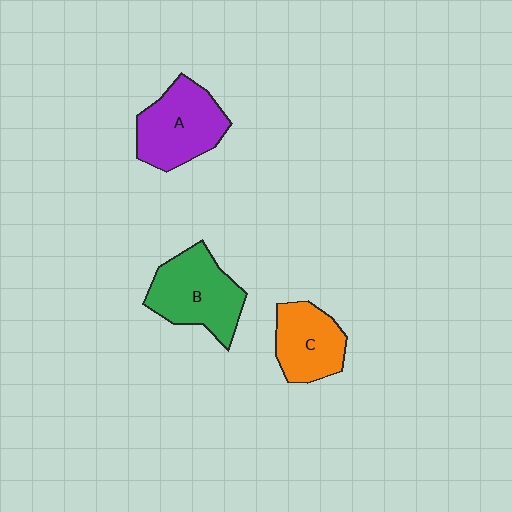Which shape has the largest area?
Shape B (green).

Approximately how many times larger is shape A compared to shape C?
Approximately 1.3 times.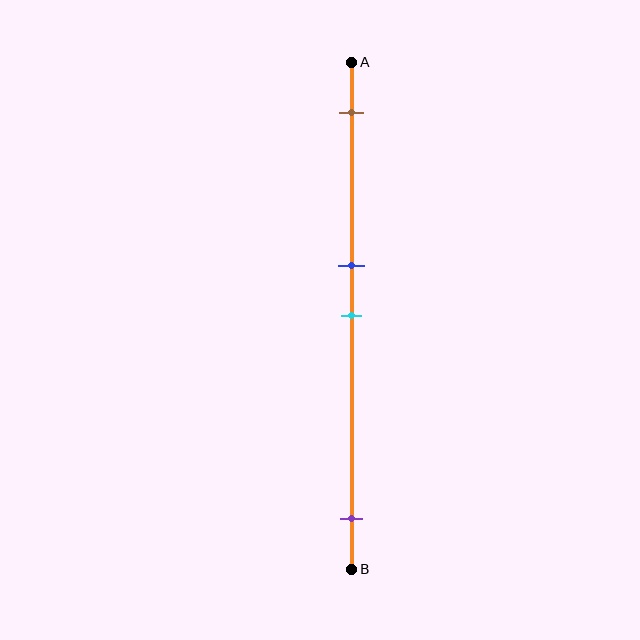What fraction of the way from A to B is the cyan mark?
The cyan mark is approximately 50% (0.5) of the way from A to B.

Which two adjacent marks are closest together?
The blue and cyan marks are the closest adjacent pair.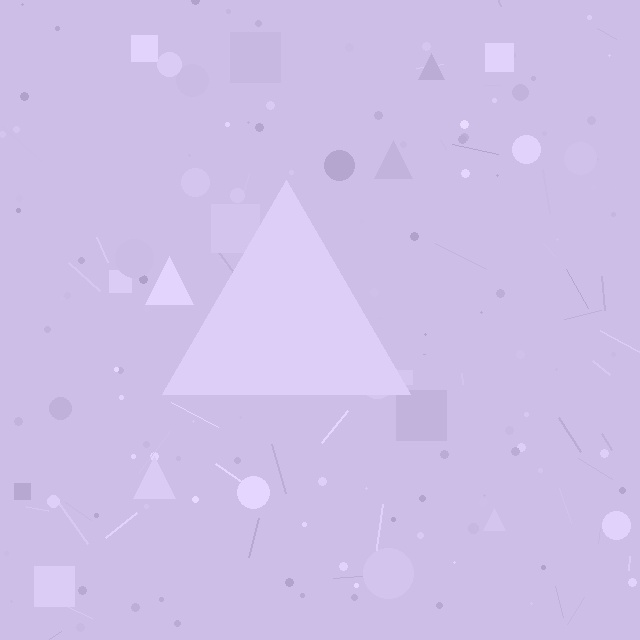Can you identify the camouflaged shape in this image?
The camouflaged shape is a triangle.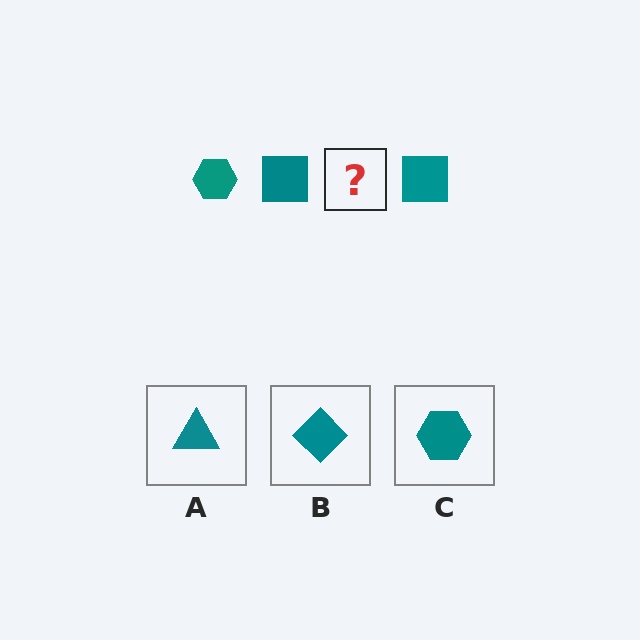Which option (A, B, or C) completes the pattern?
C.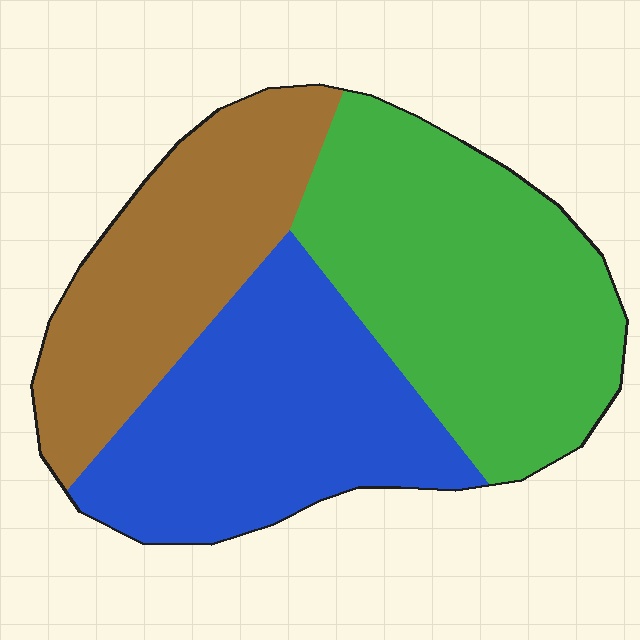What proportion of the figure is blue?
Blue covers 33% of the figure.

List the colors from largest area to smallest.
From largest to smallest: green, blue, brown.